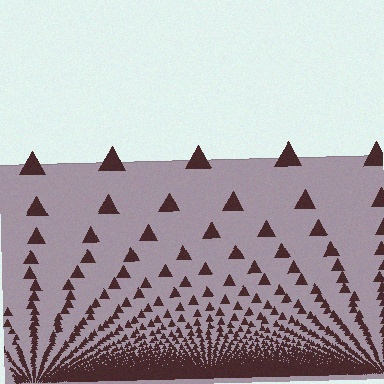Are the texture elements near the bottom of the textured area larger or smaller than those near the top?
Smaller. The gradient is inverted — elements near the bottom are smaller and denser.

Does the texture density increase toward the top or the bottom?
Density increases toward the bottom.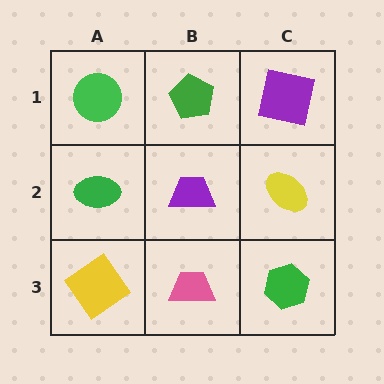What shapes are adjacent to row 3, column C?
A yellow ellipse (row 2, column C), a pink trapezoid (row 3, column B).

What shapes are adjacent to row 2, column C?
A purple square (row 1, column C), a green hexagon (row 3, column C), a purple trapezoid (row 2, column B).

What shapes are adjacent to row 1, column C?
A yellow ellipse (row 2, column C), a green pentagon (row 1, column B).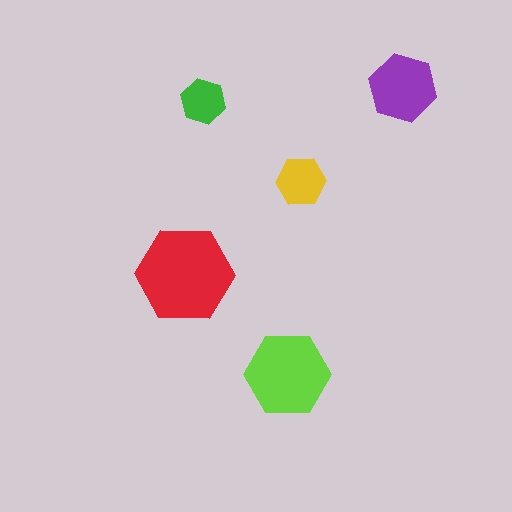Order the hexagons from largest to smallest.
the red one, the lime one, the purple one, the yellow one, the green one.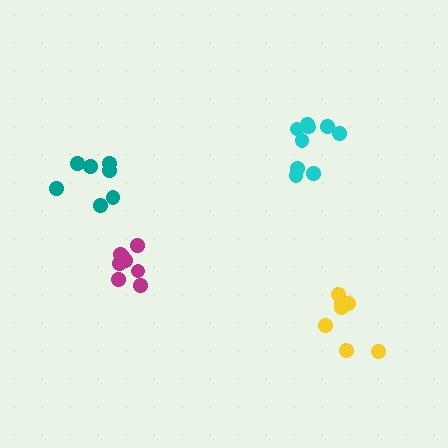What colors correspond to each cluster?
The clusters are colored: teal, cyan, yellow, magenta.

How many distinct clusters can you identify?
There are 4 distinct clusters.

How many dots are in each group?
Group 1: 7 dots, Group 2: 9 dots, Group 3: 7 dots, Group 4: 8 dots (31 total).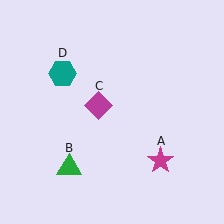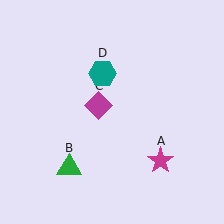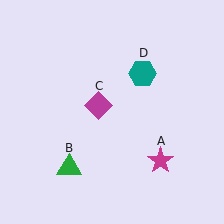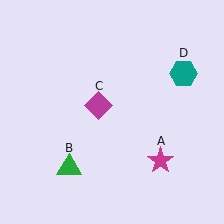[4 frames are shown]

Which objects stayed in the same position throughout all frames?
Magenta star (object A) and green triangle (object B) and magenta diamond (object C) remained stationary.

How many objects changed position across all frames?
1 object changed position: teal hexagon (object D).